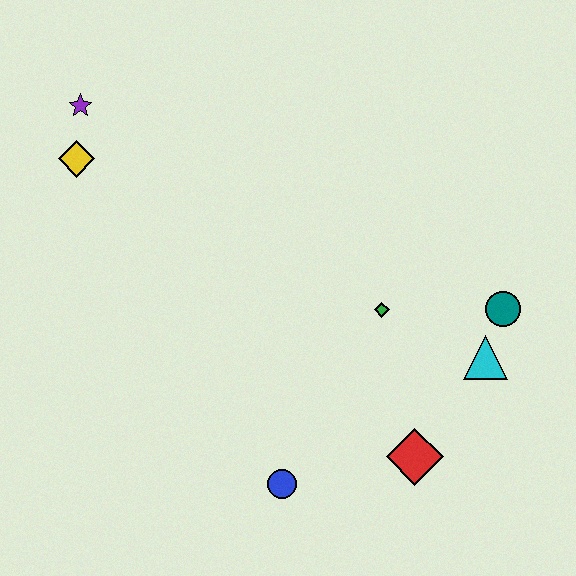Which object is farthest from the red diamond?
The purple star is farthest from the red diamond.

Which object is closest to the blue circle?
The red diamond is closest to the blue circle.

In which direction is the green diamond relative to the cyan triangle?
The green diamond is to the left of the cyan triangle.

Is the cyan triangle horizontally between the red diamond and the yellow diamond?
No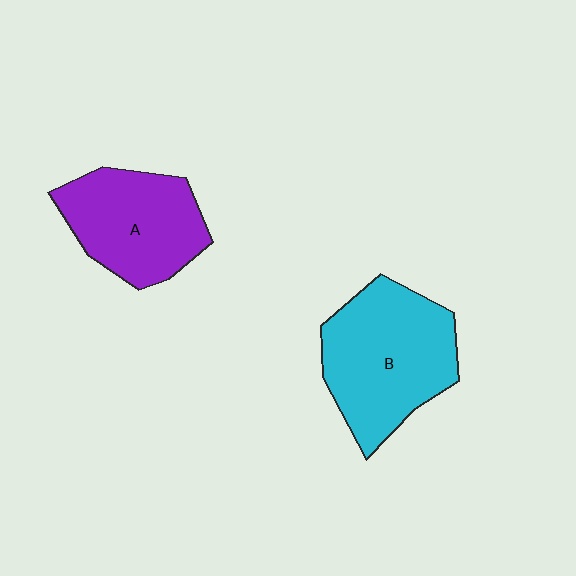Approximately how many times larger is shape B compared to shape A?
Approximately 1.2 times.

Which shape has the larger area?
Shape B (cyan).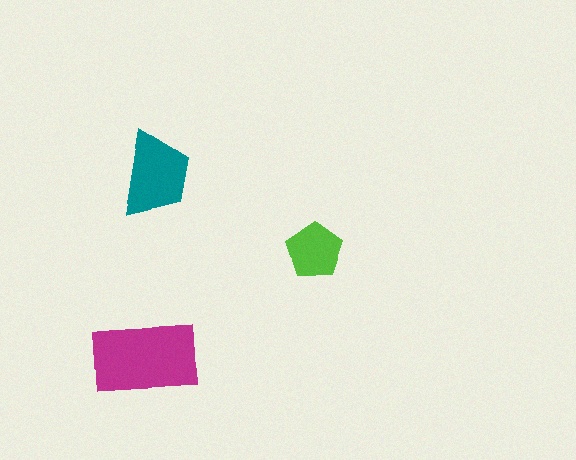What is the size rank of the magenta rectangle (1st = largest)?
1st.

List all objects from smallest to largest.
The lime pentagon, the teal trapezoid, the magenta rectangle.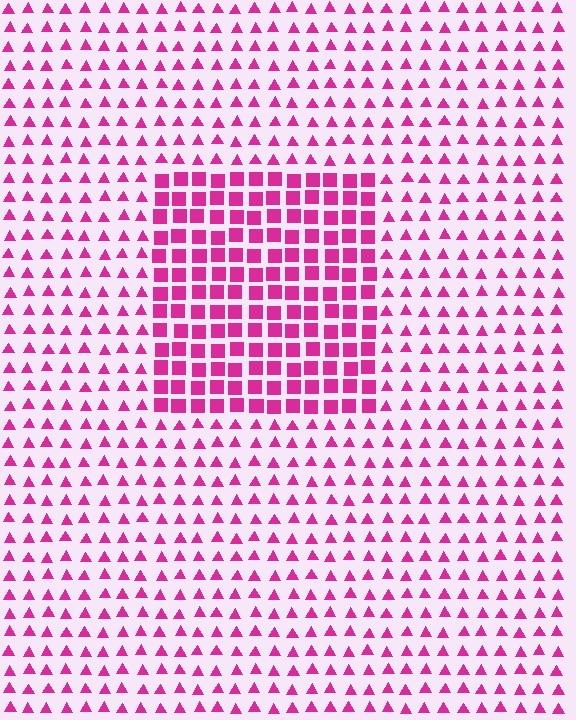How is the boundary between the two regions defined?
The boundary is defined by a change in element shape: squares inside vs. triangles outside. All elements share the same color and spacing.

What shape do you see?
I see a rectangle.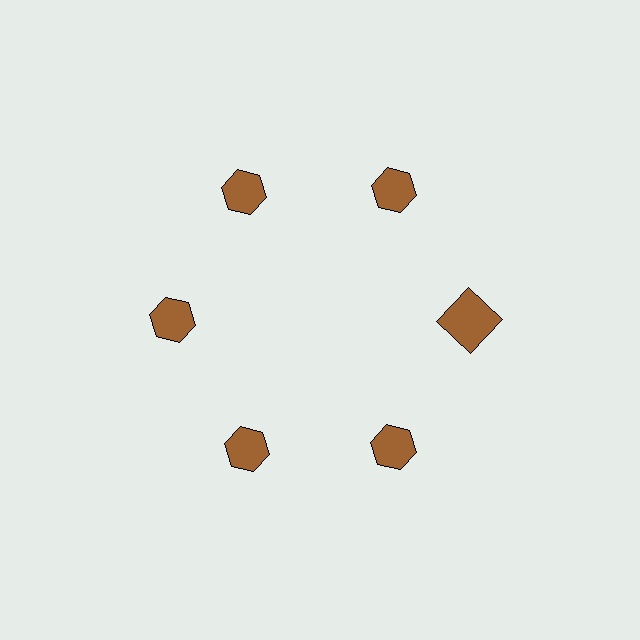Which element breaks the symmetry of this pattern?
The brown square at roughly the 3 o'clock position breaks the symmetry. All other shapes are brown hexagons.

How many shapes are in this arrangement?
There are 6 shapes arranged in a ring pattern.